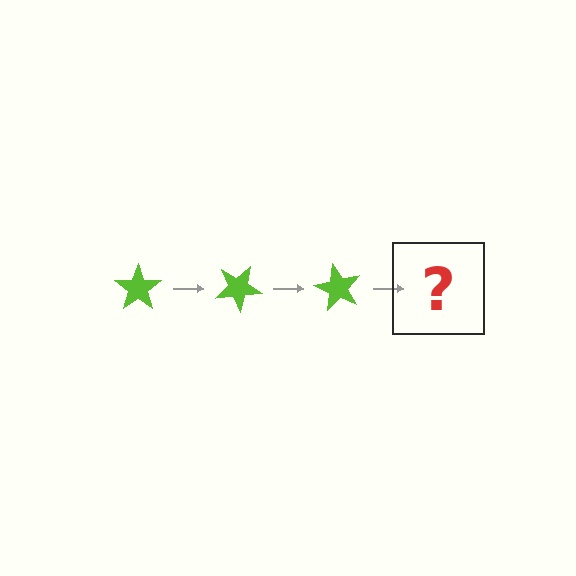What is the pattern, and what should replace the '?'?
The pattern is that the star rotates 30 degrees each step. The '?' should be a lime star rotated 90 degrees.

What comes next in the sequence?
The next element should be a lime star rotated 90 degrees.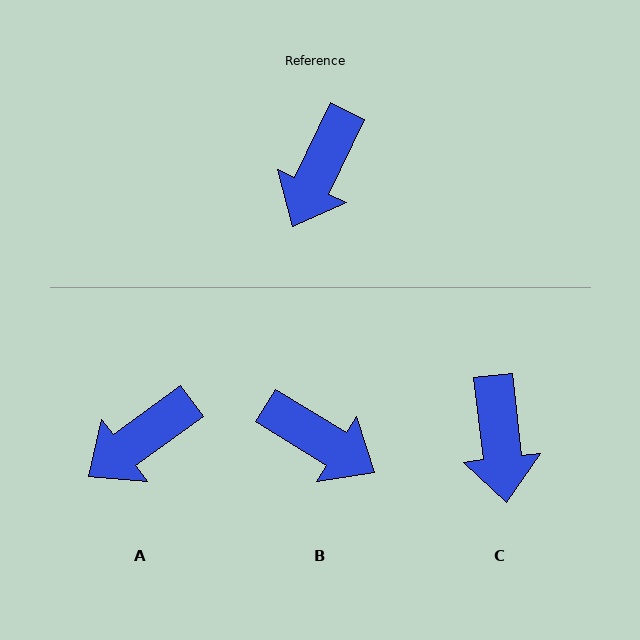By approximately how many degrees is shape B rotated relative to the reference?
Approximately 84 degrees counter-clockwise.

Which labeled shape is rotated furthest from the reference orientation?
B, about 84 degrees away.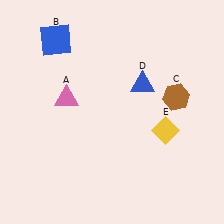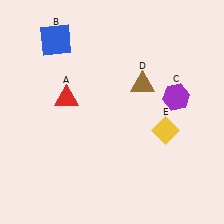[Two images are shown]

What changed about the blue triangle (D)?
In Image 1, D is blue. In Image 2, it changed to brown.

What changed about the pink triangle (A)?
In Image 1, A is pink. In Image 2, it changed to red.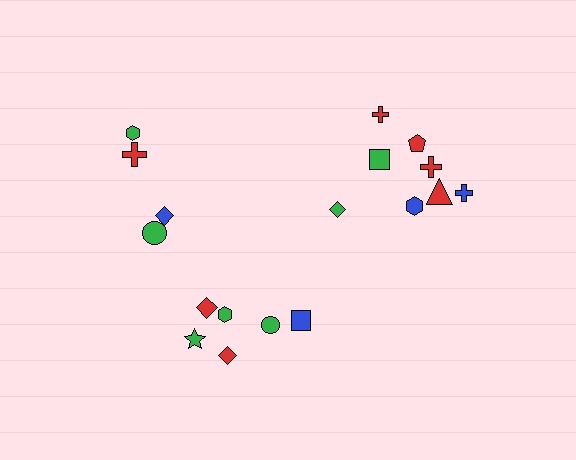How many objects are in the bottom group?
There are 6 objects.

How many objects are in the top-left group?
There are 4 objects.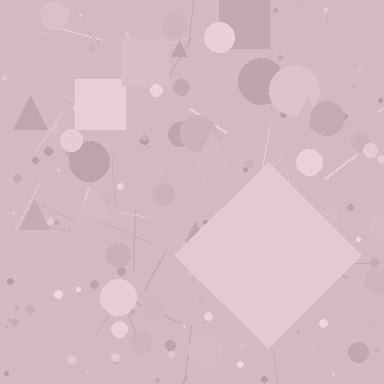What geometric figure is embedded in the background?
A diamond is embedded in the background.